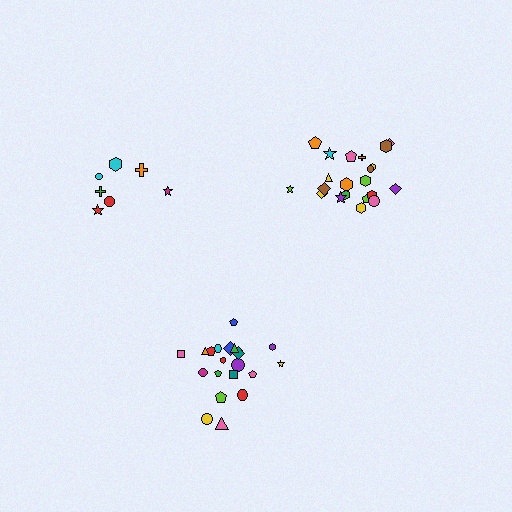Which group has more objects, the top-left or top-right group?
The top-right group.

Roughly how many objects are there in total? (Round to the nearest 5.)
Roughly 50 objects in total.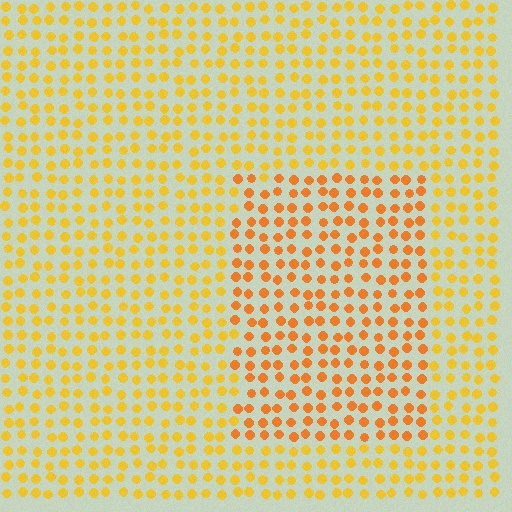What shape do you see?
I see a rectangle.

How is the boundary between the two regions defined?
The boundary is defined purely by a slight shift in hue (about 22 degrees). Spacing, size, and orientation are identical on both sides.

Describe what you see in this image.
The image is filled with small yellow elements in a uniform arrangement. A rectangle-shaped region is visible where the elements are tinted to a slightly different hue, forming a subtle color boundary.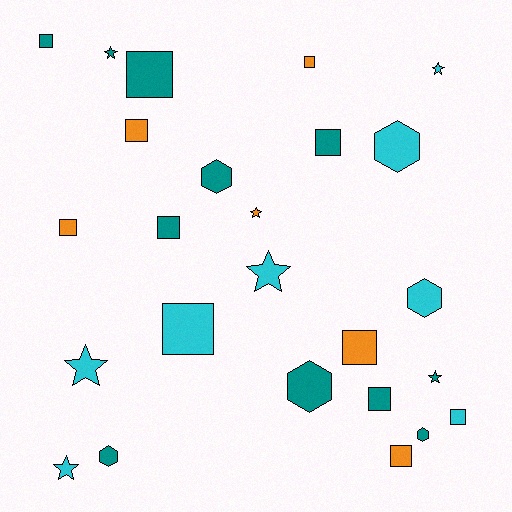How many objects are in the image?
There are 25 objects.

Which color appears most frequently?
Teal, with 11 objects.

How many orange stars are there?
There is 1 orange star.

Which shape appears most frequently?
Square, with 12 objects.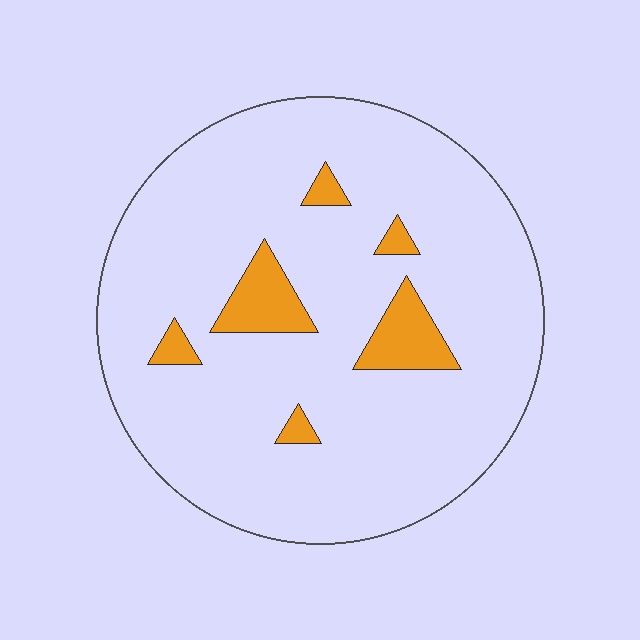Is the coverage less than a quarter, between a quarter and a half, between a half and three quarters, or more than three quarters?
Less than a quarter.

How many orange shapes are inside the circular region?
6.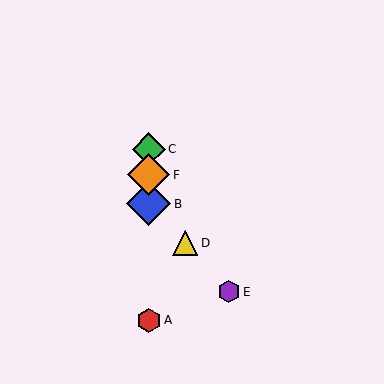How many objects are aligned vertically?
4 objects (A, B, C, F) are aligned vertically.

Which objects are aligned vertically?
Objects A, B, C, F are aligned vertically.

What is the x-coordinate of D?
Object D is at x≈185.